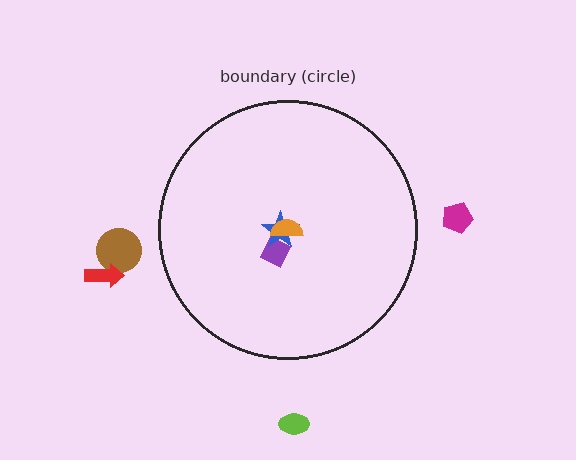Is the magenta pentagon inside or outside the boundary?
Outside.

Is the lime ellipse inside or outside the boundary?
Outside.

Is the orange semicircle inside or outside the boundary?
Inside.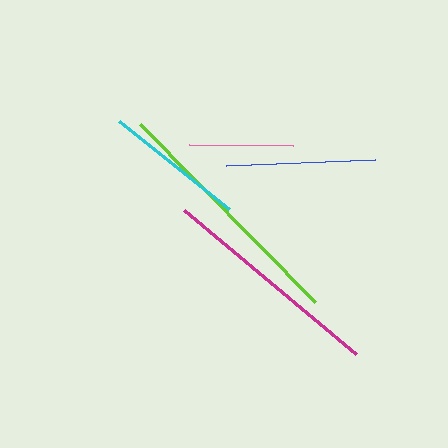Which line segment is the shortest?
The pink line is the shortest at approximately 104 pixels.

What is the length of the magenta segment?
The magenta segment is approximately 223 pixels long.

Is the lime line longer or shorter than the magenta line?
The lime line is longer than the magenta line.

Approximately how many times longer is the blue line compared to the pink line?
The blue line is approximately 1.4 times the length of the pink line.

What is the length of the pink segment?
The pink segment is approximately 104 pixels long.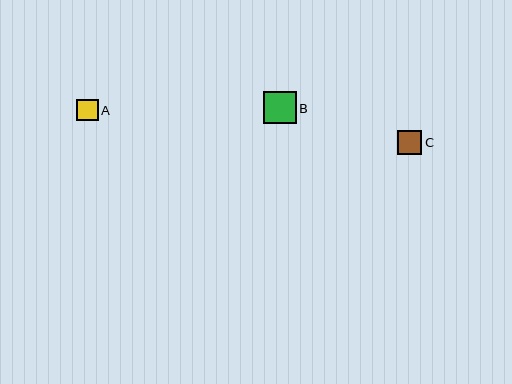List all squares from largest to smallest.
From largest to smallest: B, C, A.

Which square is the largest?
Square B is the largest with a size of approximately 32 pixels.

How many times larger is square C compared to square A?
Square C is approximately 1.1 times the size of square A.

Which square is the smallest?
Square A is the smallest with a size of approximately 22 pixels.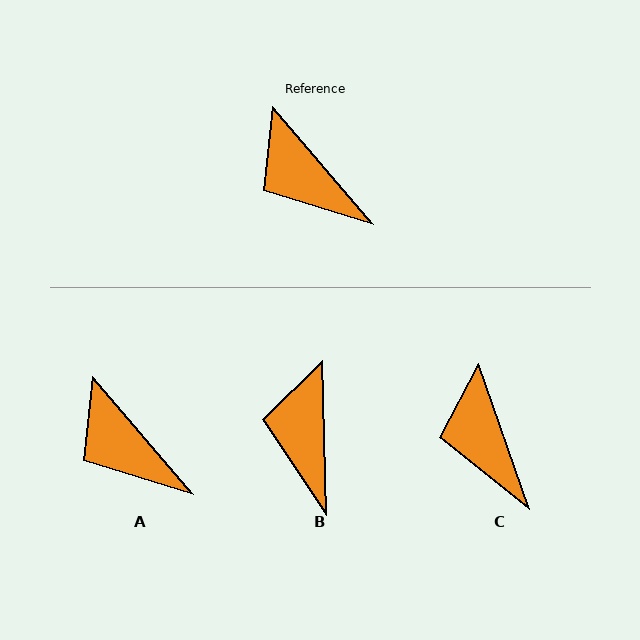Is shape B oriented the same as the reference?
No, it is off by about 39 degrees.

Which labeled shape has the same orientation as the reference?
A.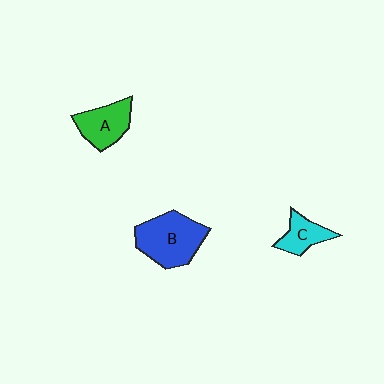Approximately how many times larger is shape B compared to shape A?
Approximately 1.5 times.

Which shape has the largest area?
Shape B (blue).